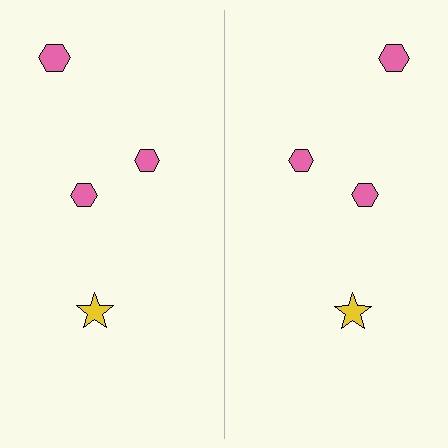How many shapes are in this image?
There are 8 shapes in this image.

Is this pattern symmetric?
Yes, this pattern has bilateral (reflection) symmetry.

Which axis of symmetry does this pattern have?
The pattern has a vertical axis of symmetry running through the center of the image.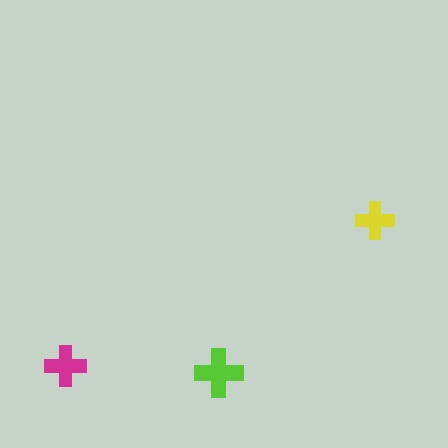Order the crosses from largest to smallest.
the lime one, the magenta one, the yellow one.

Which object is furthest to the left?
The magenta cross is leftmost.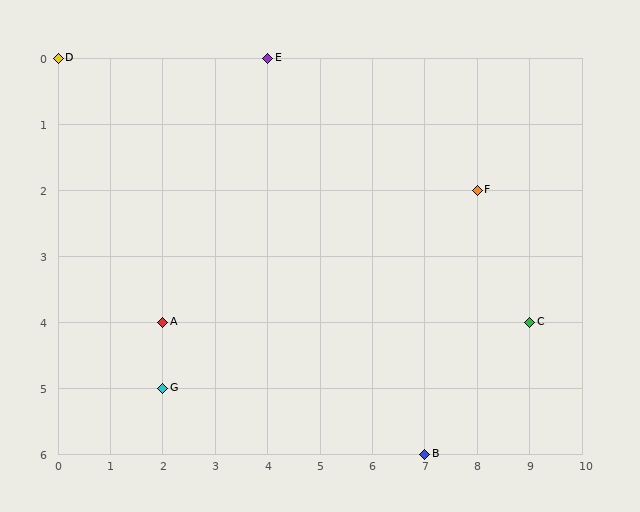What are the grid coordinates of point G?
Point G is at grid coordinates (2, 5).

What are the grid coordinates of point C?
Point C is at grid coordinates (9, 4).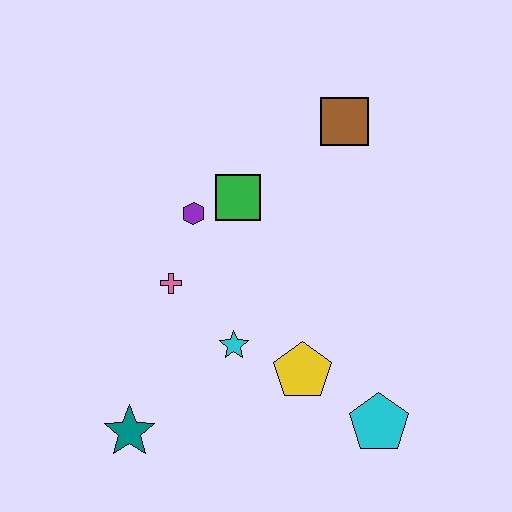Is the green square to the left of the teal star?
No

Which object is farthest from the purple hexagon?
The cyan pentagon is farthest from the purple hexagon.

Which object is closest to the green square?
The purple hexagon is closest to the green square.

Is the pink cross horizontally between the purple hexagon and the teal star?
Yes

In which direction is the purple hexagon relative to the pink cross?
The purple hexagon is above the pink cross.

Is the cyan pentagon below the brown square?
Yes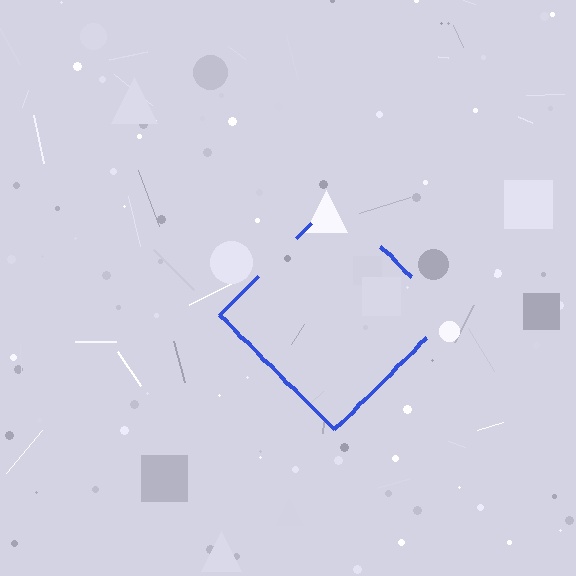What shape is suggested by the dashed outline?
The dashed outline suggests a diamond.